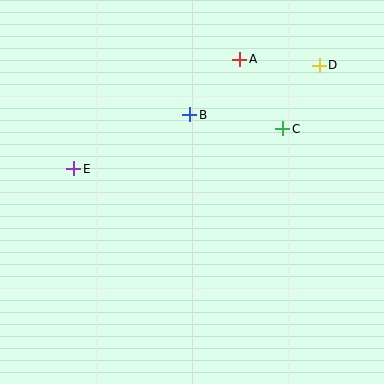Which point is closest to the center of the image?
Point B at (190, 115) is closest to the center.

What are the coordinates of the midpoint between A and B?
The midpoint between A and B is at (215, 87).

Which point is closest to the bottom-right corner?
Point C is closest to the bottom-right corner.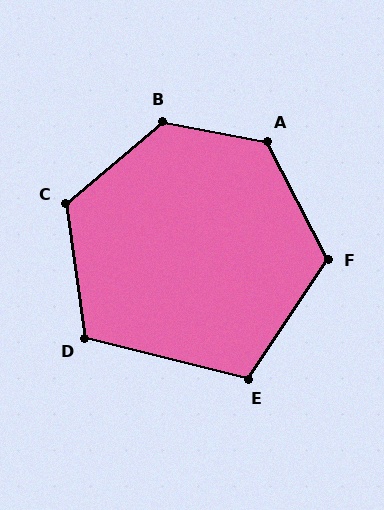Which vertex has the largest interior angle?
B, at approximately 129 degrees.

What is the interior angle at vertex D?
Approximately 112 degrees (obtuse).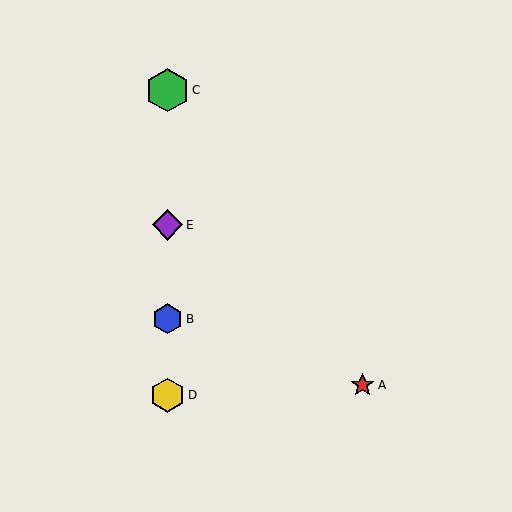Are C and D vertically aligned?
Yes, both are at x≈167.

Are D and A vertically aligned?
No, D is at x≈167 and A is at x≈363.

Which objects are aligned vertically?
Objects B, C, D, E are aligned vertically.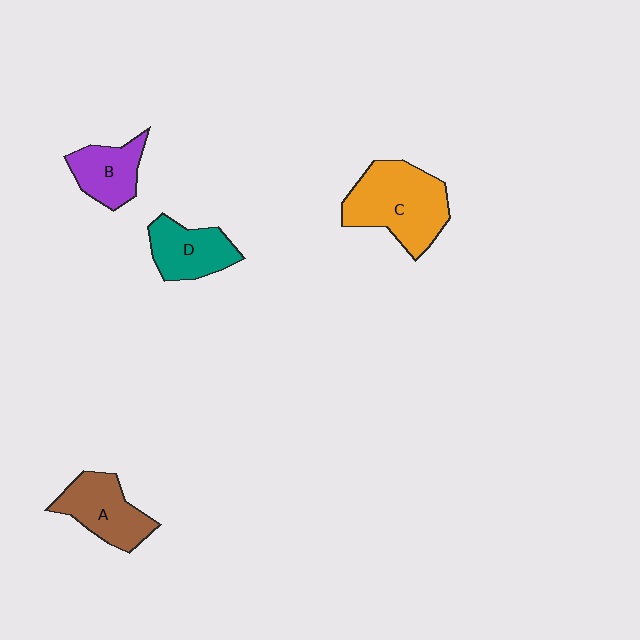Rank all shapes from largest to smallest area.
From largest to smallest: C (orange), A (brown), D (teal), B (purple).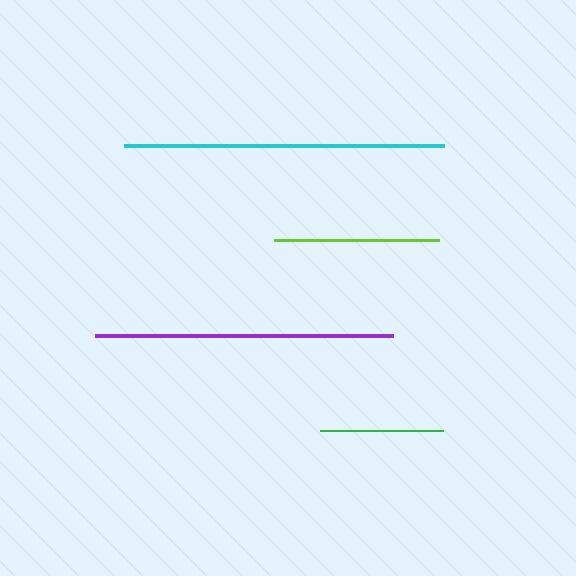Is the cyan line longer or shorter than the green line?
The cyan line is longer than the green line.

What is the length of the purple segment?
The purple segment is approximately 297 pixels long.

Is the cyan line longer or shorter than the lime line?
The cyan line is longer than the lime line.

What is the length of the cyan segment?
The cyan segment is approximately 321 pixels long.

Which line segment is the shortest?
The green line is the shortest at approximately 123 pixels.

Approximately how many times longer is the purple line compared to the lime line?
The purple line is approximately 1.8 times the length of the lime line.